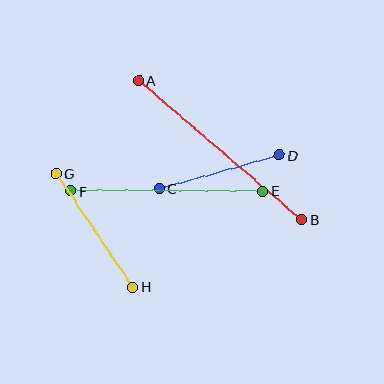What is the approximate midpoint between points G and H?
The midpoint is at approximately (95, 230) pixels.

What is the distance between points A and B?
The distance is approximately 214 pixels.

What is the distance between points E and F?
The distance is approximately 192 pixels.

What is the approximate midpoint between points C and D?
The midpoint is at approximately (219, 172) pixels.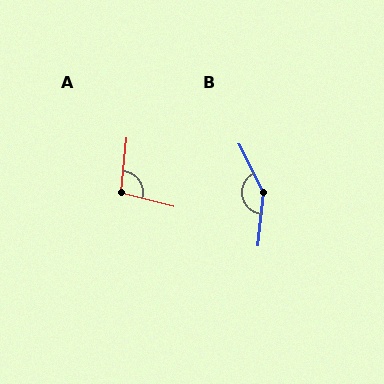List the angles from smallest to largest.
A (98°), B (148°).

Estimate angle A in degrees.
Approximately 98 degrees.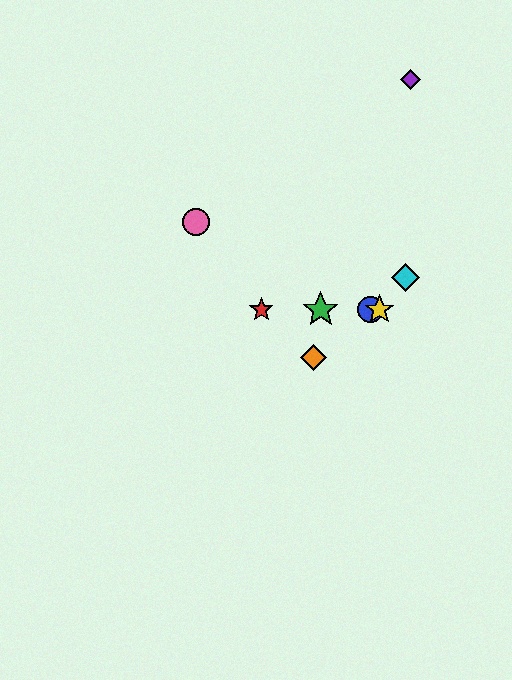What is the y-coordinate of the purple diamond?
The purple diamond is at y≈79.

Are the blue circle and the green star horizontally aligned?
Yes, both are at y≈310.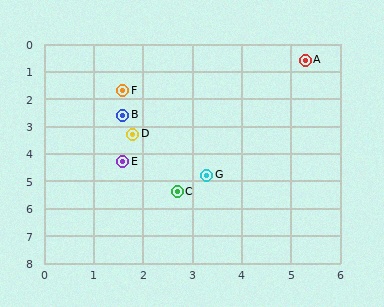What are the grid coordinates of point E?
Point E is at approximately (1.6, 4.3).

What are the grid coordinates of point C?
Point C is at approximately (2.7, 5.4).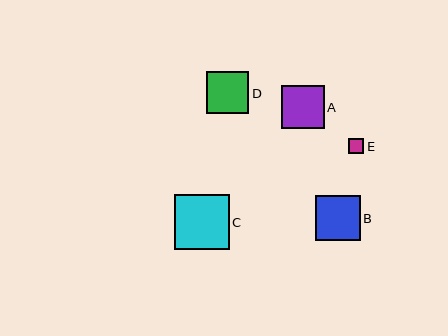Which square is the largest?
Square C is the largest with a size of approximately 55 pixels.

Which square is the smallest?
Square E is the smallest with a size of approximately 15 pixels.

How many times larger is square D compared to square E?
Square D is approximately 2.8 times the size of square E.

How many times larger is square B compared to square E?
Square B is approximately 3.0 times the size of square E.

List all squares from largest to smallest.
From largest to smallest: C, B, A, D, E.